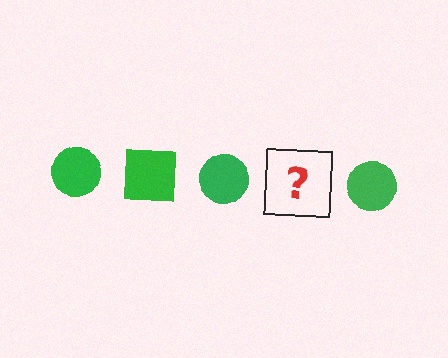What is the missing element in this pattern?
The missing element is a green square.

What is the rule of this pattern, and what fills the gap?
The rule is that the pattern cycles through circle, square shapes in green. The gap should be filled with a green square.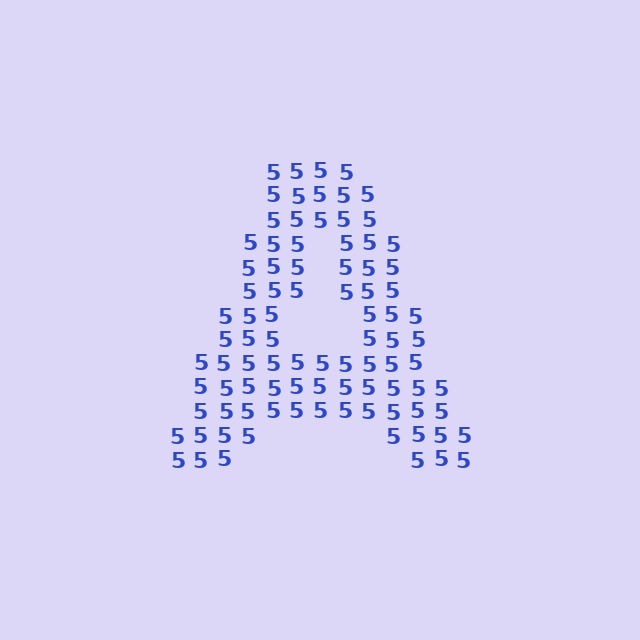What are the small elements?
The small elements are digit 5's.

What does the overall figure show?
The overall figure shows the letter A.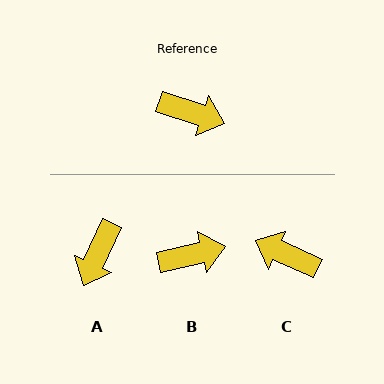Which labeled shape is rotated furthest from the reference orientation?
C, about 174 degrees away.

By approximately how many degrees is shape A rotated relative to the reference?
Approximately 96 degrees clockwise.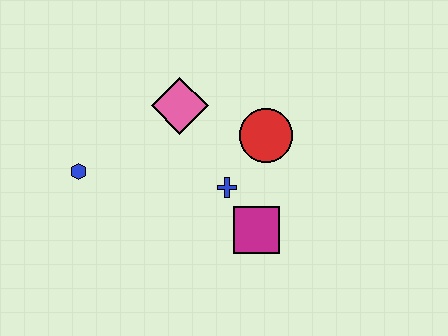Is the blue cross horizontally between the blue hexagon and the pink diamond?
No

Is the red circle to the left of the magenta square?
No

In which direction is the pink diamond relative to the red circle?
The pink diamond is to the left of the red circle.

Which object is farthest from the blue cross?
The blue hexagon is farthest from the blue cross.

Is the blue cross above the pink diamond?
No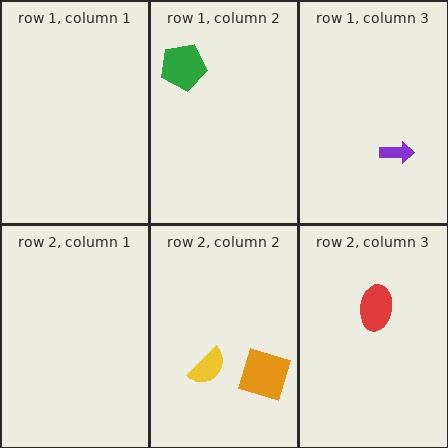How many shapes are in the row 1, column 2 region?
1.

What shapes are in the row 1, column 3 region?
The purple arrow.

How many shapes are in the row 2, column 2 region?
2.